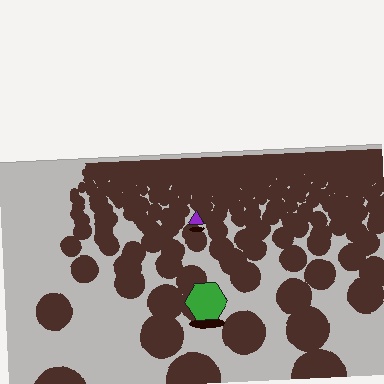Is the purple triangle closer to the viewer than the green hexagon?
No. The green hexagon is closer — you can tell from the texture gradient: the ground texture is coarser near it.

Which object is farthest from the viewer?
The purple triangle is farthest from the viewer. It appears smaller and the ground texture around it is denser.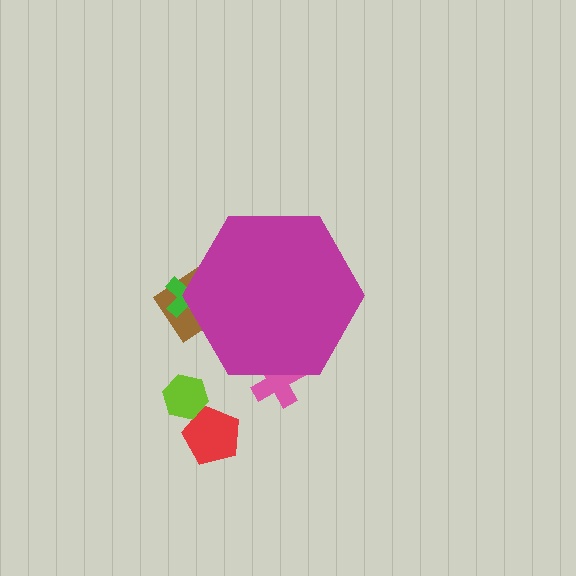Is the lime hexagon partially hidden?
No, the lime hexagon is fully visible.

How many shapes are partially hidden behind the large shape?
3 shapes are partially hidden.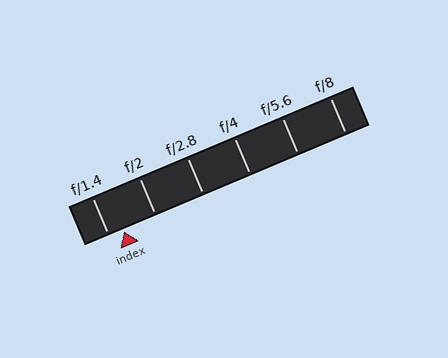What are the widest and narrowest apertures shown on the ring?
The widest aperture shown is f/1.4 and the narrowest is f/8.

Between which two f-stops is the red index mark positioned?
The index mark is between f/1.4 and f/2.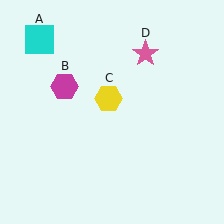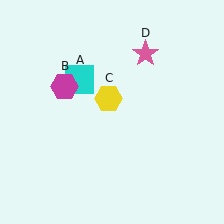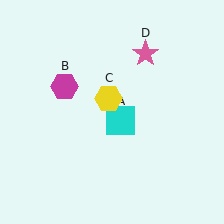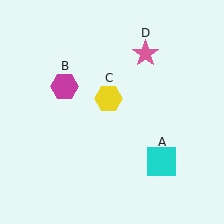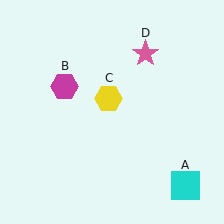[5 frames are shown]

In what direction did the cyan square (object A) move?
The cyan square (object A) moved down and to the right.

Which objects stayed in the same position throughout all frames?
Magenta hexagon (object B) and yellow hexagon (object C) and pink star (object D) remained stationary.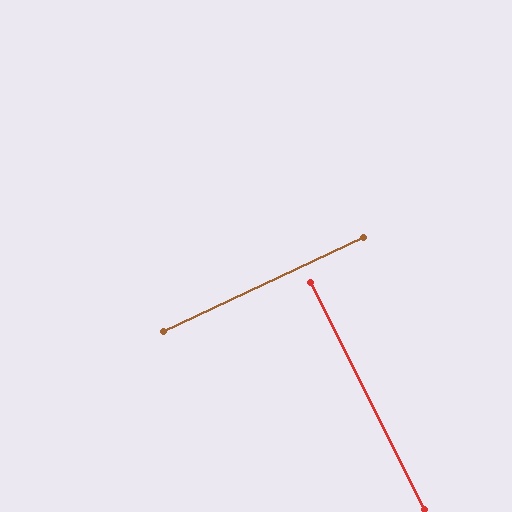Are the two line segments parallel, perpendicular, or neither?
Perpendicular — they meet at approximately 89°.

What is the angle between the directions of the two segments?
Approximately 89 degrees.